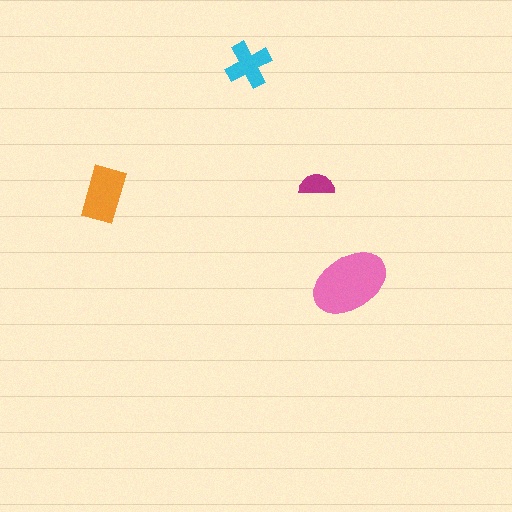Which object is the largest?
The pink ellipse.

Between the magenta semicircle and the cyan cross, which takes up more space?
The cyan cross.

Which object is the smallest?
The magenta semicircle.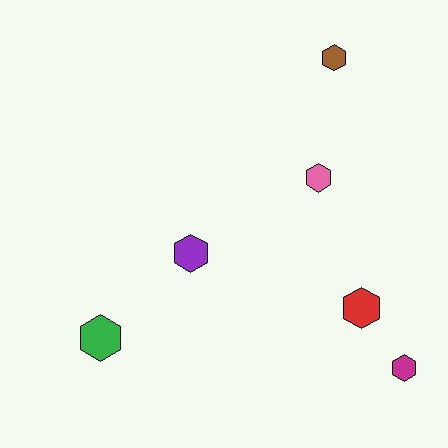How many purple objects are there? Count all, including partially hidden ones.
There is 1 purple object.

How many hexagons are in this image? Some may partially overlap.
There are 6 hexagons.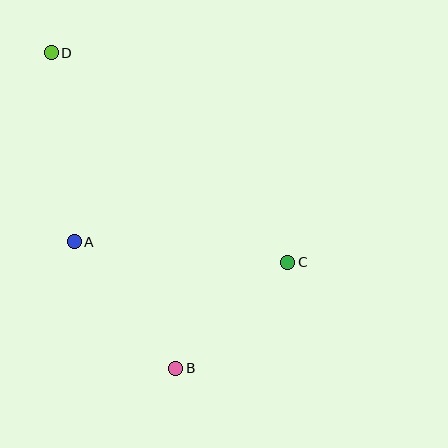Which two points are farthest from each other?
Points B and D are farthest from each other.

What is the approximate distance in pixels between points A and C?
The distance between A and C is approximately 214 pixels.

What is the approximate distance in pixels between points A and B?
The distance between A and B is approximately 162 pixels.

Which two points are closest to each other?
Points B and C are closest to each other.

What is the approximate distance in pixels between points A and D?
The distance between A and D is approximately 190 pixels.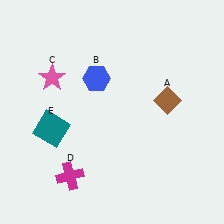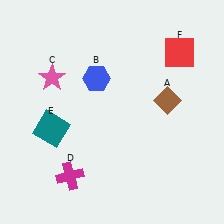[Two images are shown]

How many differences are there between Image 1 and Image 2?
There is 1 difference between the two images.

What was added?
A red square (F) was added in Image 2.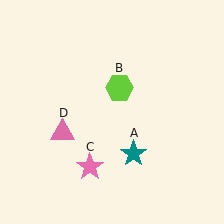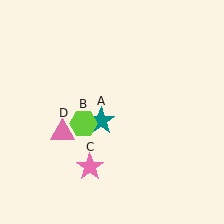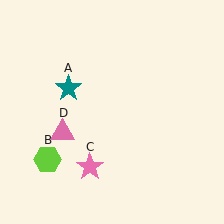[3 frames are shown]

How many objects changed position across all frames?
2 objects changed position: teal star (object A), lime hexagon (object B).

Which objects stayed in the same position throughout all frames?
Pink star (object C) and pink triangle (object D) remained stationary.